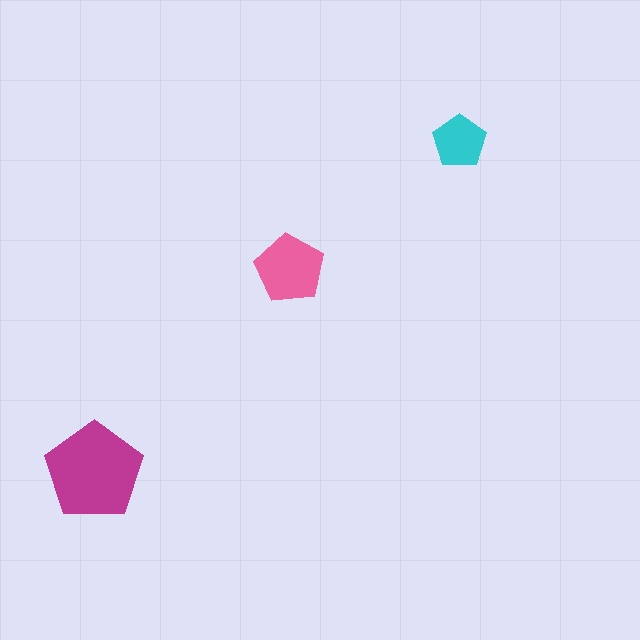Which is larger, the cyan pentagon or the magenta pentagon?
The magenta one.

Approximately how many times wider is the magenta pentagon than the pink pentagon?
About 1.5 times wider.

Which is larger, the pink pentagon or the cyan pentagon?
The pink one.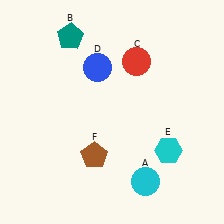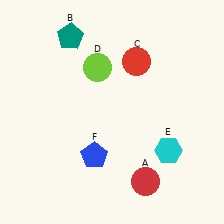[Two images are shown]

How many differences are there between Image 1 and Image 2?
There are 3 differences between the two images.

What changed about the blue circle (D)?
In Image 1, D is blue. In Image 2, it changed to lime.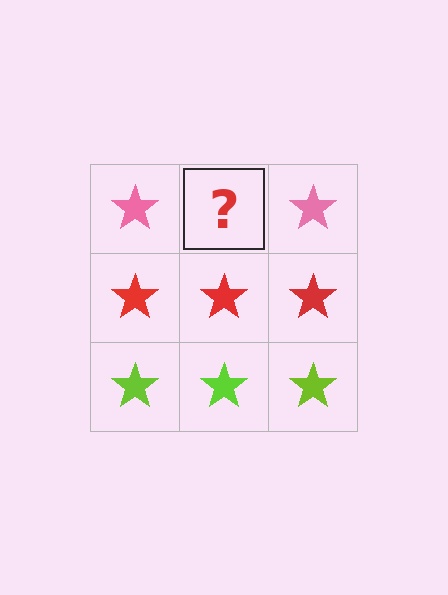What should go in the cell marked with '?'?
The missing cell should contain a pink star.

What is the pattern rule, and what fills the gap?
The rule is that each row has a consistent color. The gap should be filled with a pink star.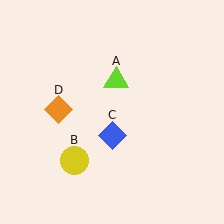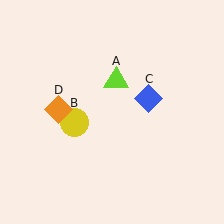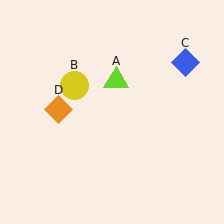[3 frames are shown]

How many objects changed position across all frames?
2 objects changed position: yellow circle (object B), blue diamond (object C).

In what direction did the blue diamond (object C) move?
The blue diamond (object C) moved up and to the right.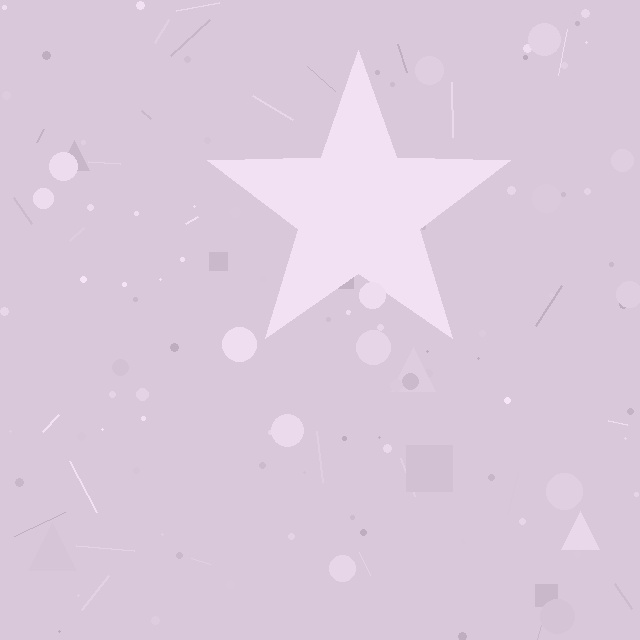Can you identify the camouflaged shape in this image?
The camouflaged shape is a star.